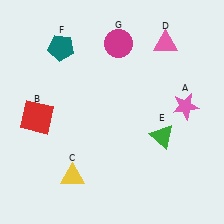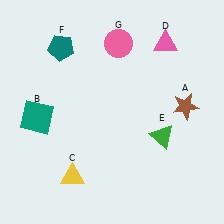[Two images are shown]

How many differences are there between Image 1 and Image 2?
There are 3 differences between the two images.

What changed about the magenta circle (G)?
In Image 1, G is magenta. In Image 2, it changed to pink.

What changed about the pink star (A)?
In Image 1, A is pink. In Image 2, it changed to brown.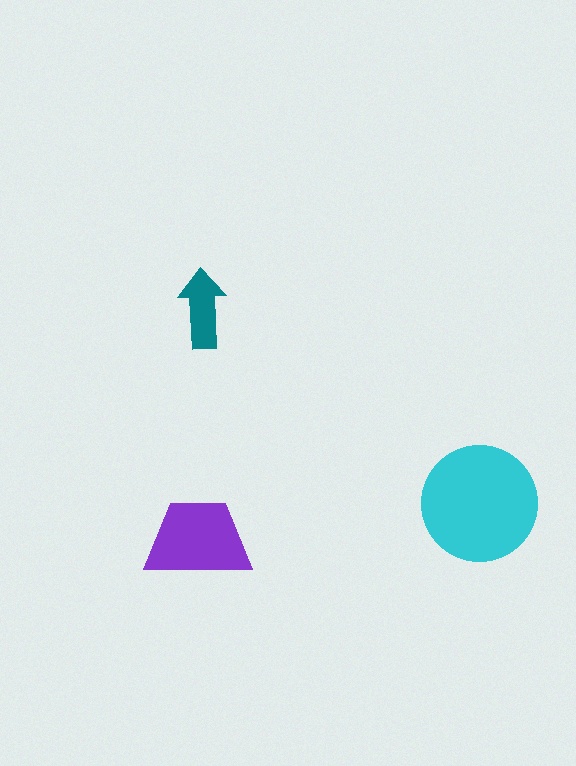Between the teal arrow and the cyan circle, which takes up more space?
The cyan circle.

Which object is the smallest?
The teal arrow.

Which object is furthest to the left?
The purple trapezoid is leftmost.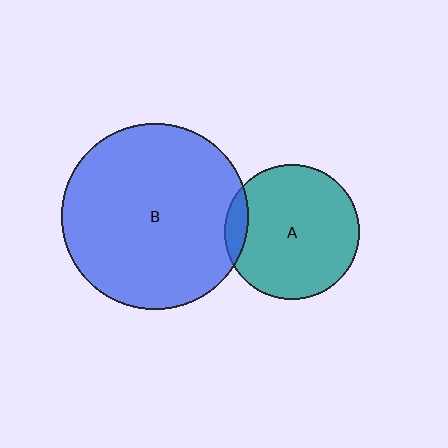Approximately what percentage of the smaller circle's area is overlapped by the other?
Approximately 10%.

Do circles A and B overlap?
Yes.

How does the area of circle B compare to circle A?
Approximately 1.9 times.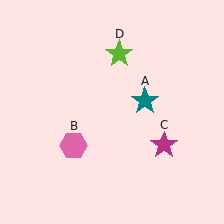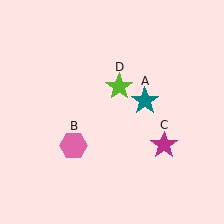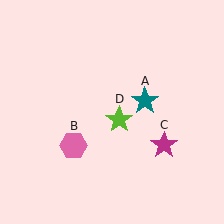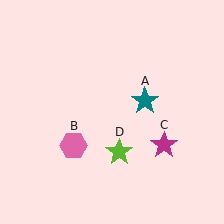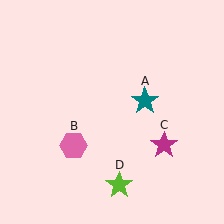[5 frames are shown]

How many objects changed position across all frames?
1 object changed position: lime star (object D).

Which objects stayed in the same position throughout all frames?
Teal star (object A) and pink hexagon (object B) and magenta star (object C) remained stationary.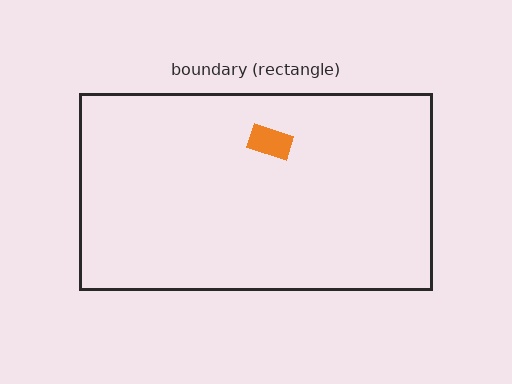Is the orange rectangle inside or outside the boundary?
Inside.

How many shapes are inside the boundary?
1 inside, 0 outside.